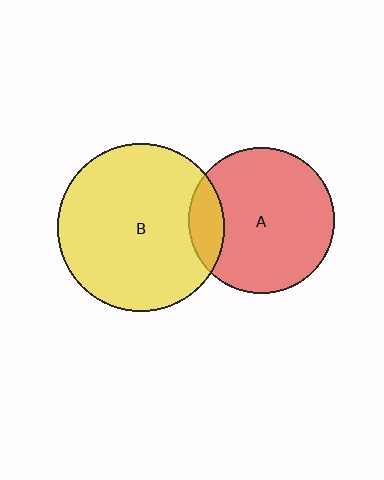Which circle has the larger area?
Circle B (yellow).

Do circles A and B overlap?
Yes.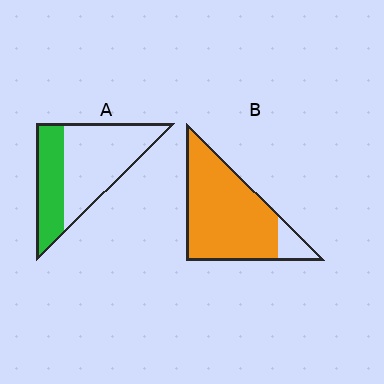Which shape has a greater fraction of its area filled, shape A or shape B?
Shape B.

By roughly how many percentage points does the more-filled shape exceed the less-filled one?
By roughly 50 percentage points (B over A).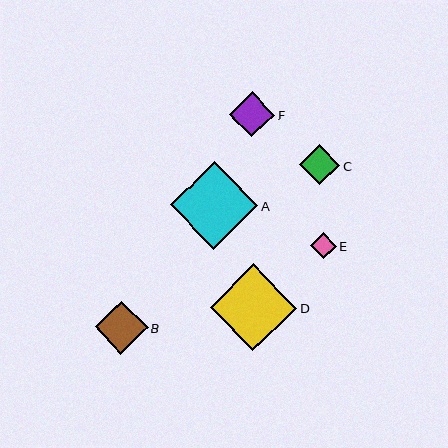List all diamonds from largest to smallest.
From largest to smallest: A, D, B, F, C, E.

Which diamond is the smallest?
Diamond E is the smallest with a size of approximately 26 pixels.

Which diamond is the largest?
Diamond A is the largest with a size of approximately 88 pixels.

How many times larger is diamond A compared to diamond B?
Diamond A is approximately 1.7 times the size of diamond B.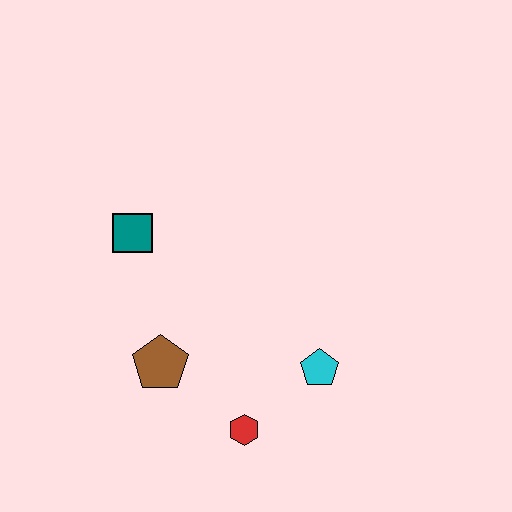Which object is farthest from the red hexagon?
The teal square is farthest from the red hexagon.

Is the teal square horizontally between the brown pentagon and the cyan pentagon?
No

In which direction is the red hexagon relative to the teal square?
The red hexagon is below the teal square.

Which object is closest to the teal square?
The brown pentagon is closest to the teal square.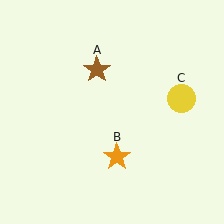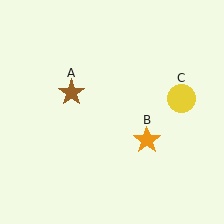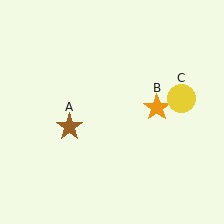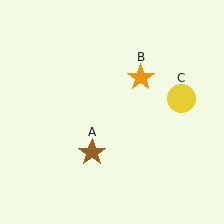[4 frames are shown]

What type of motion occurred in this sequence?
The brown star (object A), orange star (object B) rotated counterclockwise around the center of the scene.